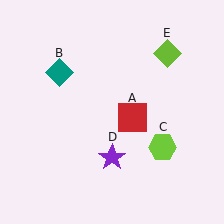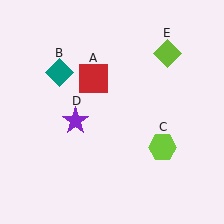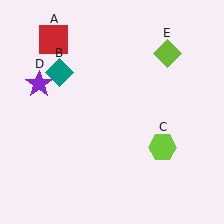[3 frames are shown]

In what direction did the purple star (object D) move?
The purple star (object D) moved up and to the left.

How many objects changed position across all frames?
2 objects changed position: red square (object A), purple star (object D).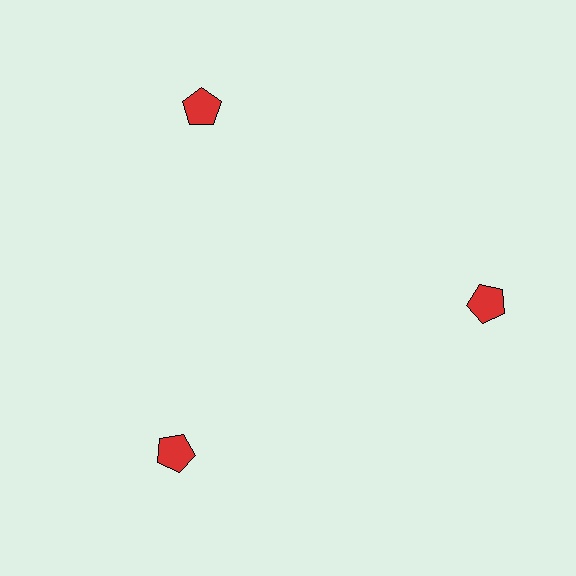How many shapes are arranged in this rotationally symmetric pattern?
There are 3 shapes, arranged in 3 groups of 1.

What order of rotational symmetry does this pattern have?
This pattern has 3-fold rotational symmetry.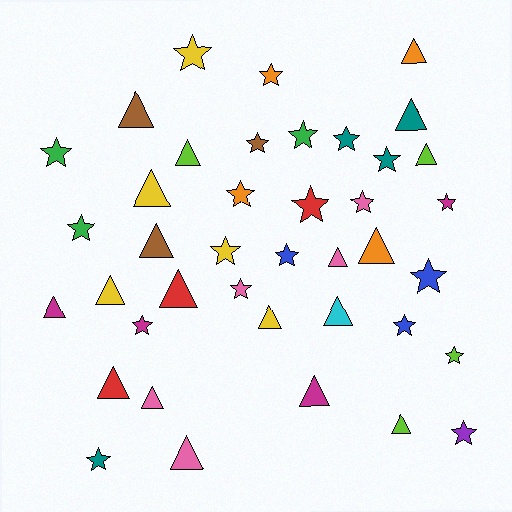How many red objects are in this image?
There are 3 red objects.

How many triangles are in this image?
There are 19 triangles.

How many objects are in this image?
There are 40 objects.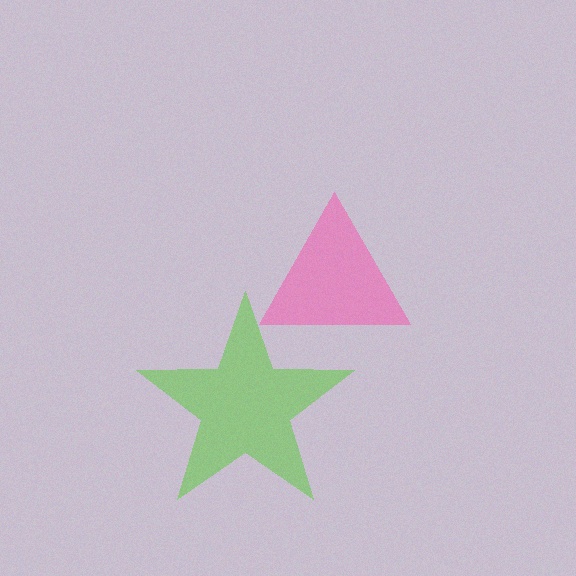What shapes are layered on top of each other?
The layered shapes are: a lime star, a pink triangle.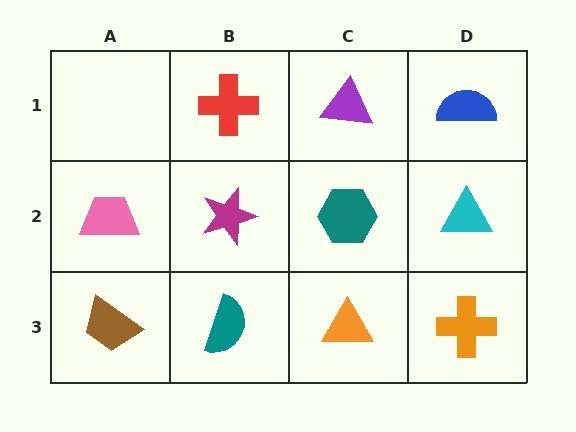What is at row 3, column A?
A brown trapezoid.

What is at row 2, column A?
A pink trapezoid.